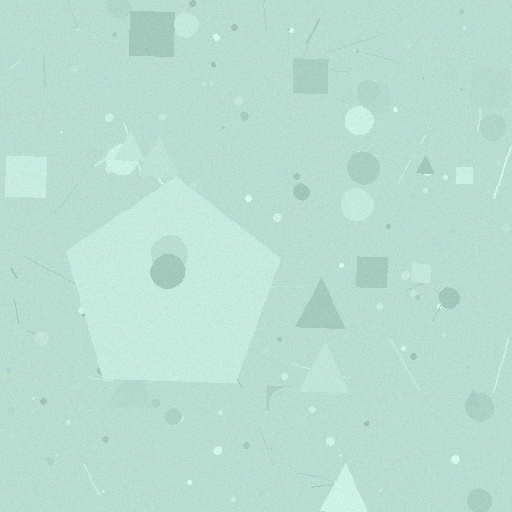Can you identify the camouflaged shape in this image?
The camouflaged shape is a pentagon.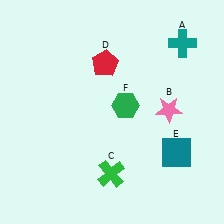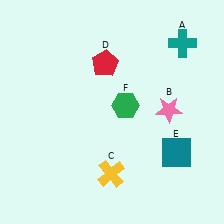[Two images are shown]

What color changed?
The cross (C) changed from green in Image 1 to yellow in Image 2.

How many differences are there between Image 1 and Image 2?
There is 1 difference between the two images.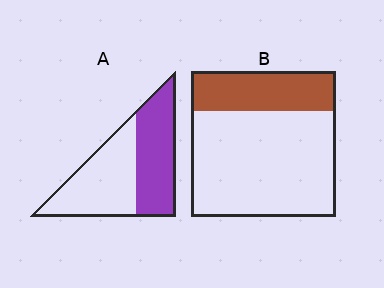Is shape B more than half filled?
No.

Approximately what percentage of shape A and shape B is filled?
A is approximately 45% and B is approximately 25%.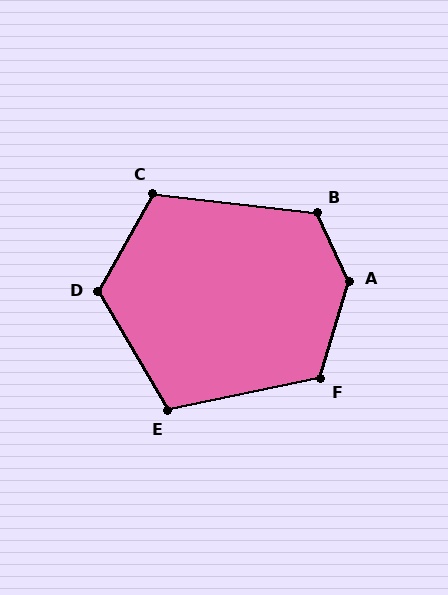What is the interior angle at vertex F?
Approximately 118 degrees (obtuse).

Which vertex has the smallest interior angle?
E, at approximately 109 degrees.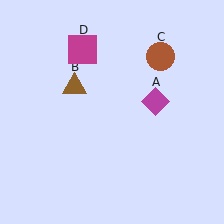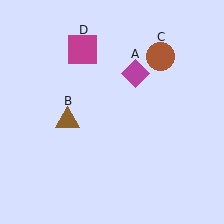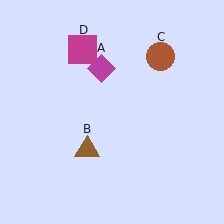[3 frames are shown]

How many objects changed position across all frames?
2 objects changed position: magenta diamond (object A), brown triangle (object B).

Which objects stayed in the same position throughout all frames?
Brown circle (object C) and magenta square (object D) remained stationary.